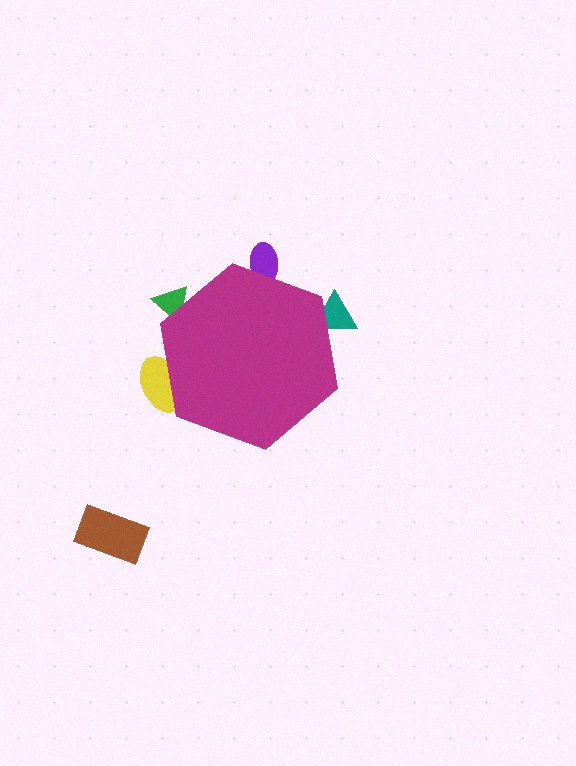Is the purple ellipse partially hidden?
Yes, the purple ellipse is partially hidden behind the magenta hexagon.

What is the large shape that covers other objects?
A magenta hexagon.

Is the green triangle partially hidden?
Yes, the green triangle is partially hidden behind the magenta hexagon.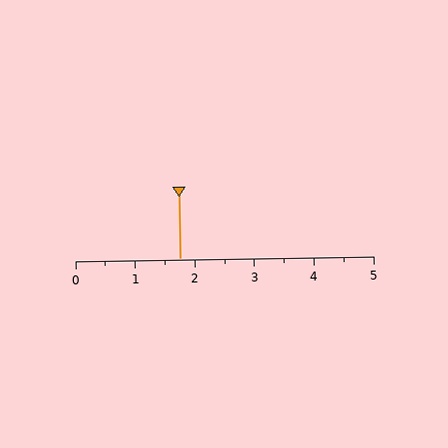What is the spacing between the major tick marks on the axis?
The major ticks are spaced 1 apart.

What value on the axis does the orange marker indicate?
The marker indicates approximately 1.8.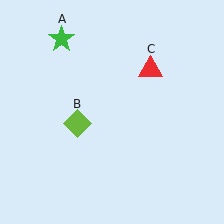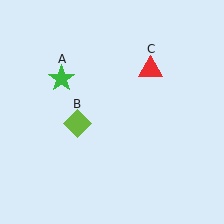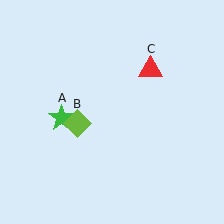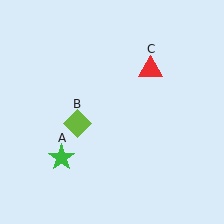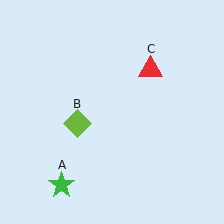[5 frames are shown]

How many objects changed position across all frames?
1 object changed position: green star (object A).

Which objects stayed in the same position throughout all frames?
Lime diamond (object B) and red triangle (object C) remained stationary.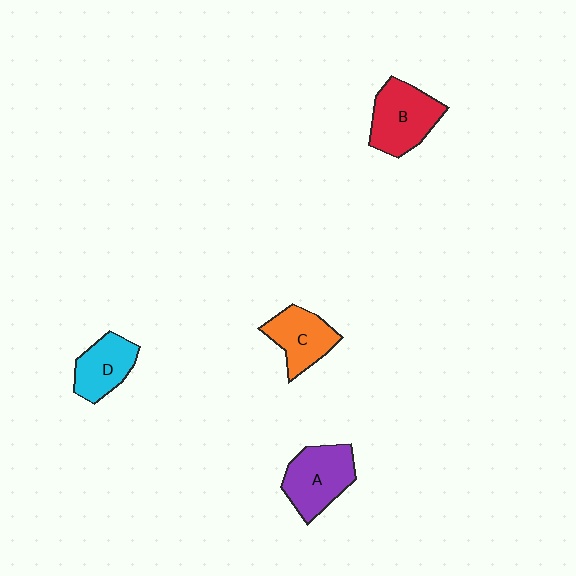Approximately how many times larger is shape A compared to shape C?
Approximately 1.2 times.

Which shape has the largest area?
Shape B (red).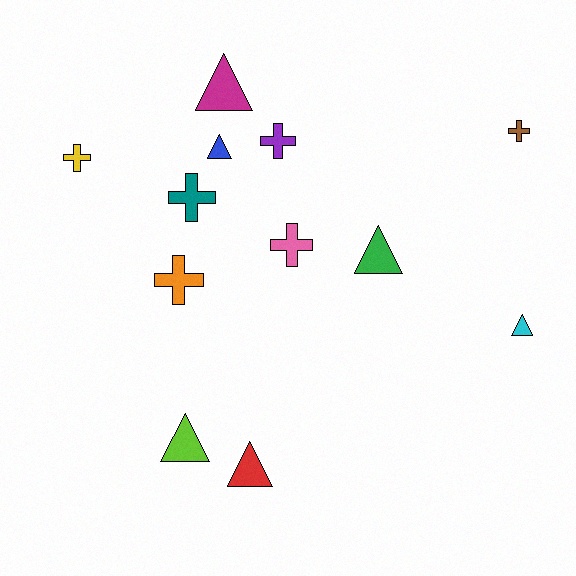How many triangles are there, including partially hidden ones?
There are 6 triangles.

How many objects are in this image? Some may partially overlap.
There are 12 objects.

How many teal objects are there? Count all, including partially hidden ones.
There is 1 teal object.